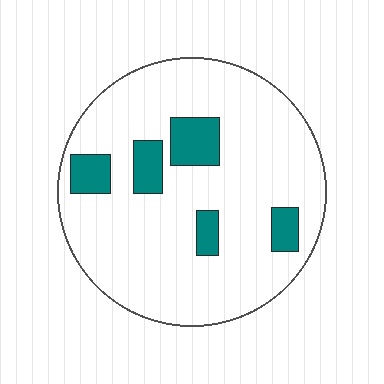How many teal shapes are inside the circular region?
5.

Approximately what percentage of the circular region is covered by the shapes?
Approximately 15%.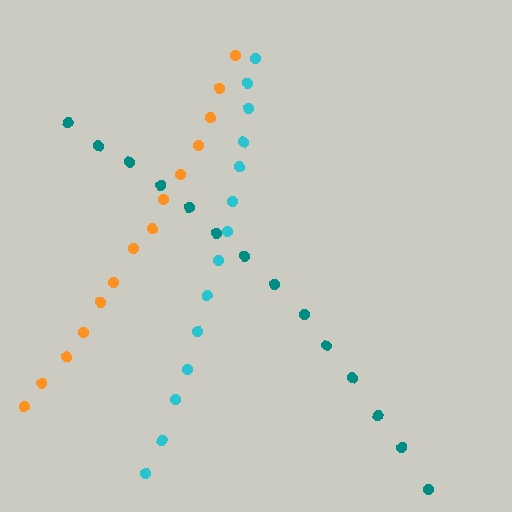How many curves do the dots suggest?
There are 3 distinct paths.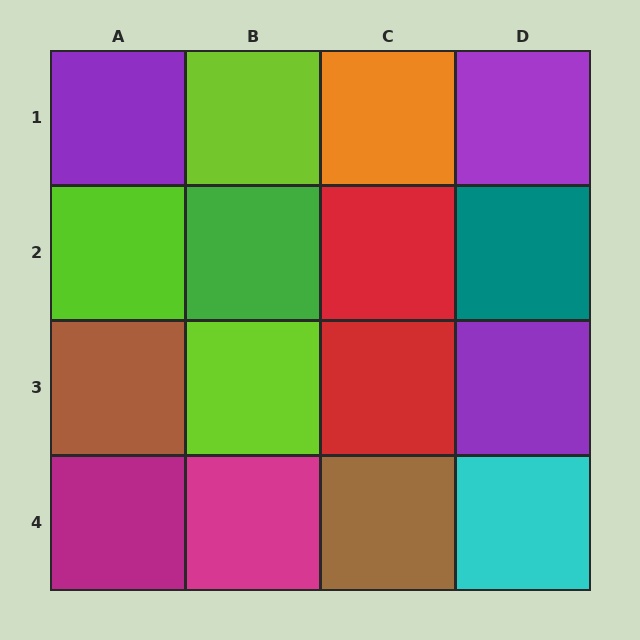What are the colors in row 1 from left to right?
Purple, lime, orange, purple.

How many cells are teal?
1 cell is teal.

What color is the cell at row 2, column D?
Teal.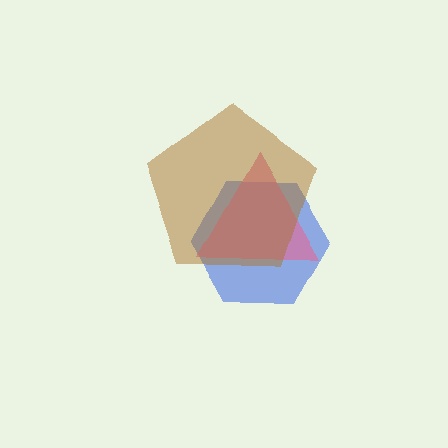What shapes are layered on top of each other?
The layered shapes are: a blue hexagon, a pink triangle, a brown pentagon.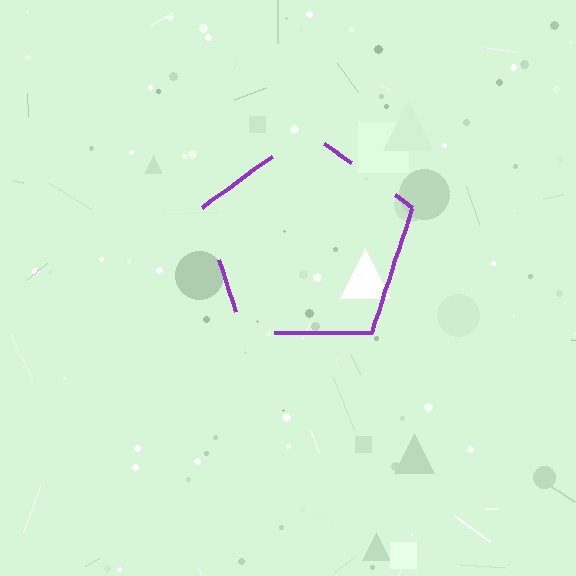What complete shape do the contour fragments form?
The contour fragments form a pentagon.